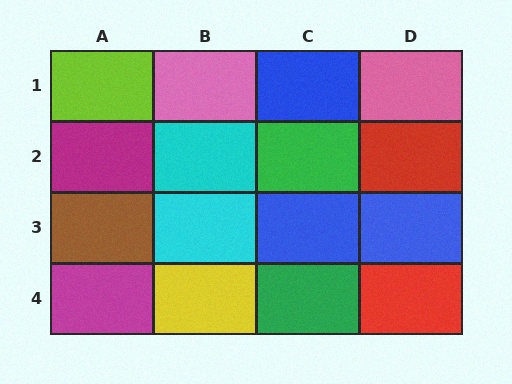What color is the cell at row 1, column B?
Pink.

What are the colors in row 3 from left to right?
Brown, cyan, blue, blue.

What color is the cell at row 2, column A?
Magenta.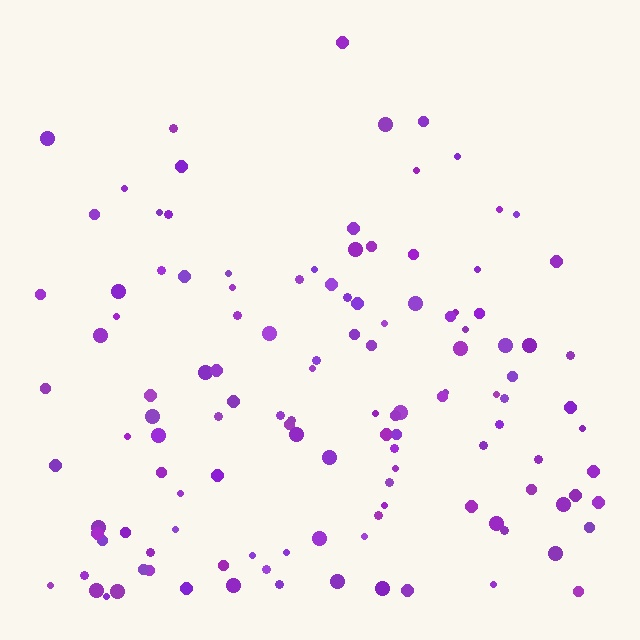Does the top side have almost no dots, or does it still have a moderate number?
Still a moderate number, just noticeably fewer than the bottom.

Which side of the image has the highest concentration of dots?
The bottom.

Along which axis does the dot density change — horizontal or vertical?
Vertical.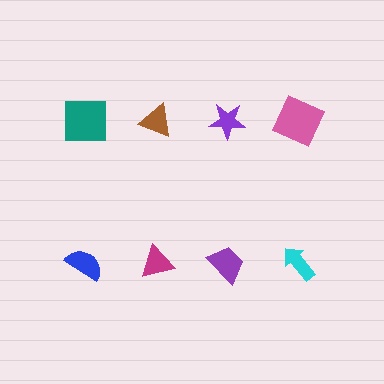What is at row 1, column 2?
A brown triangle.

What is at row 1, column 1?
A teal square.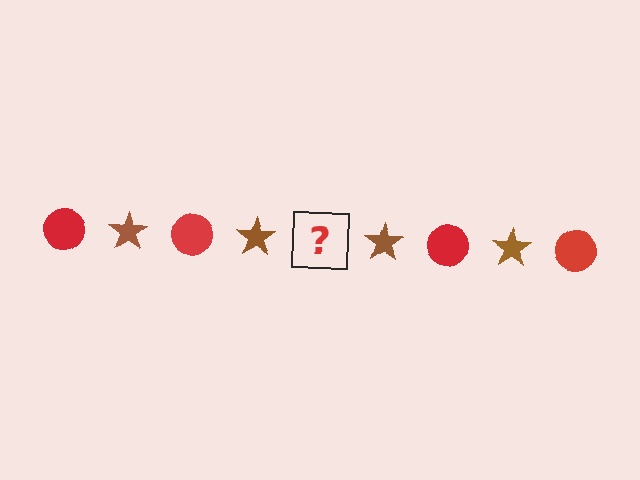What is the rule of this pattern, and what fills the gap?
The rule is that the pattern alternates between red circle and brown star. The gap should be filled with a red circle.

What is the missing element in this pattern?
The missing element is a red circle.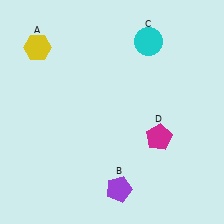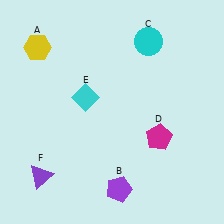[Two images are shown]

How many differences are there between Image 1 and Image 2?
There are 2 differences between the two images.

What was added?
A cyan diamond (E), a purple triangle (F) were added in Image 2.